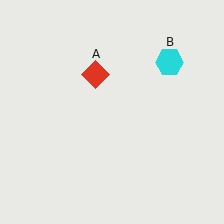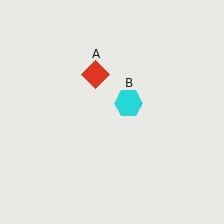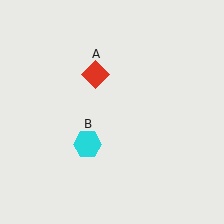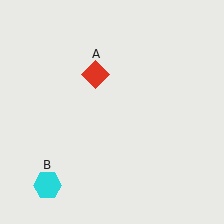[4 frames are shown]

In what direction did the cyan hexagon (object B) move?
The cyan hexagon (object B) moved down and to the left.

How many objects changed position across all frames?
1 object changed position: cyan hexagon (object B).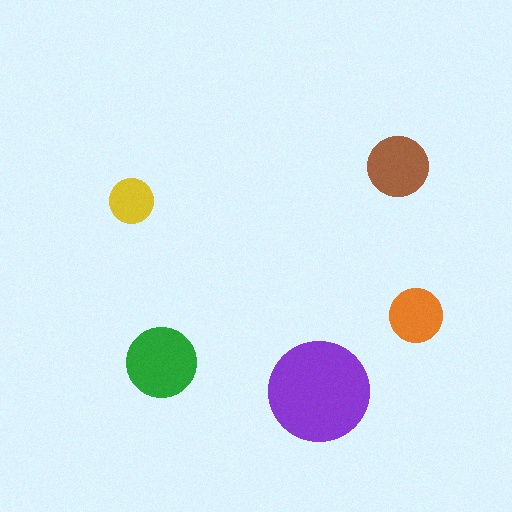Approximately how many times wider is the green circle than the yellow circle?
About 1.5 times wider.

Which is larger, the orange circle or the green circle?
The green one.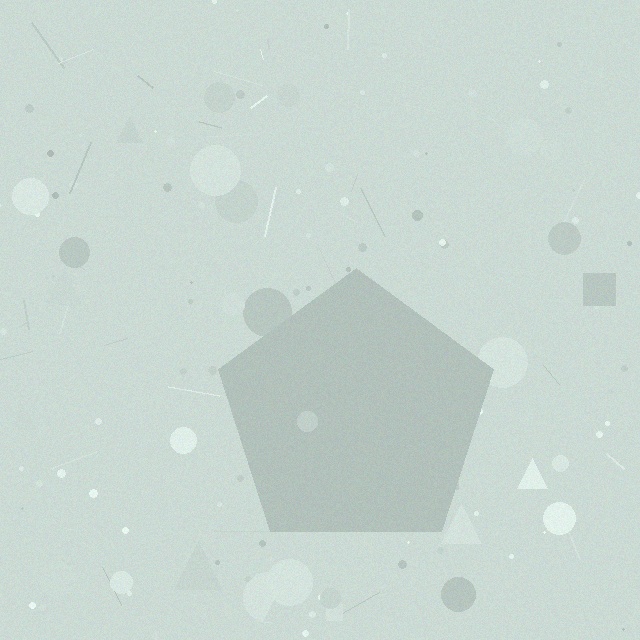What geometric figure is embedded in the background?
A pentagon is embedded in the background.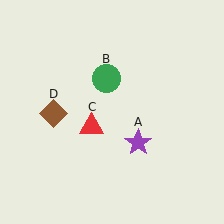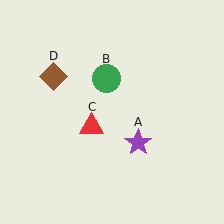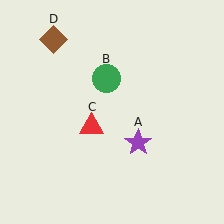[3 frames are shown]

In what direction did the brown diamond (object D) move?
The brown diamond (object D) moved up.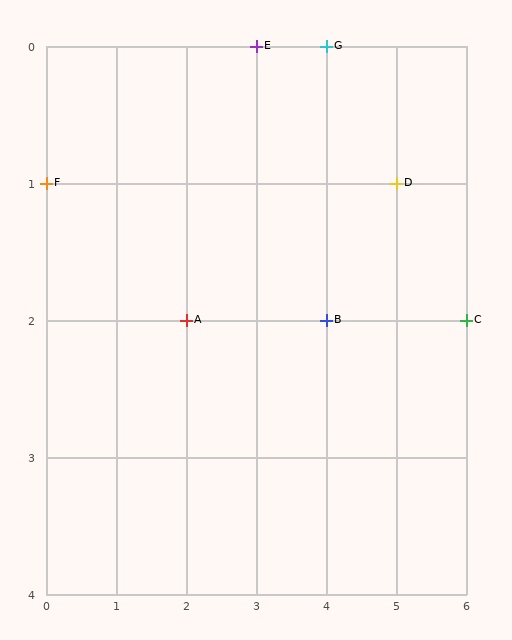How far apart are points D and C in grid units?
Points D and C are 1 column and 1 row apart (about 1.4 grid units diagonally).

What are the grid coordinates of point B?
Point B is at grid coordinates (4, 2).